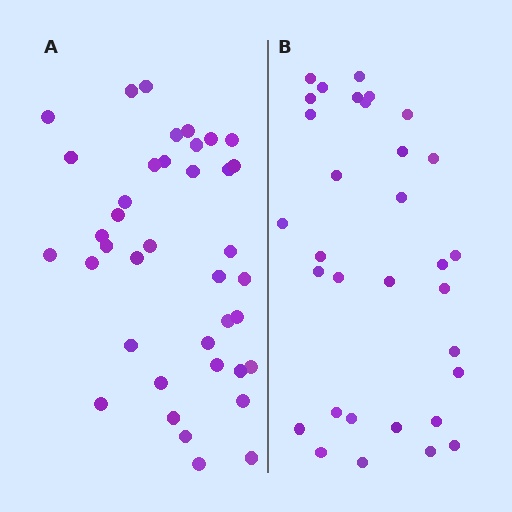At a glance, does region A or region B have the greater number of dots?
Region A (the left region) has more dots.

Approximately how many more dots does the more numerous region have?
Region A has roughly 8 or so more dots than region B.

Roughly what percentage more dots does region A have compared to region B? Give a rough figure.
About 20% more.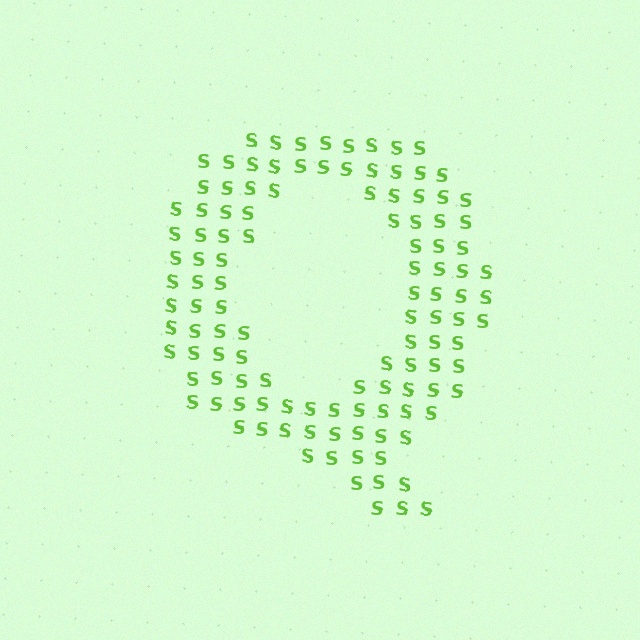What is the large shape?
The large shape is the letter Q.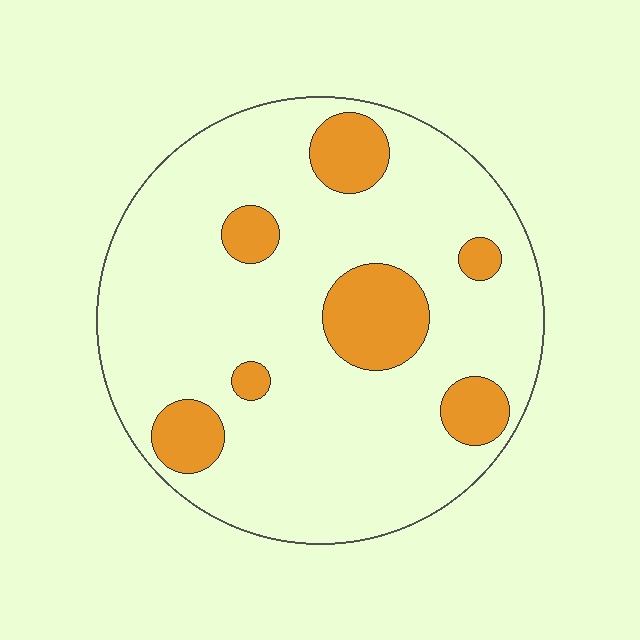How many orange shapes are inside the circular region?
7.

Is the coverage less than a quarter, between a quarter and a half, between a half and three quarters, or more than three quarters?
Less than a quarter.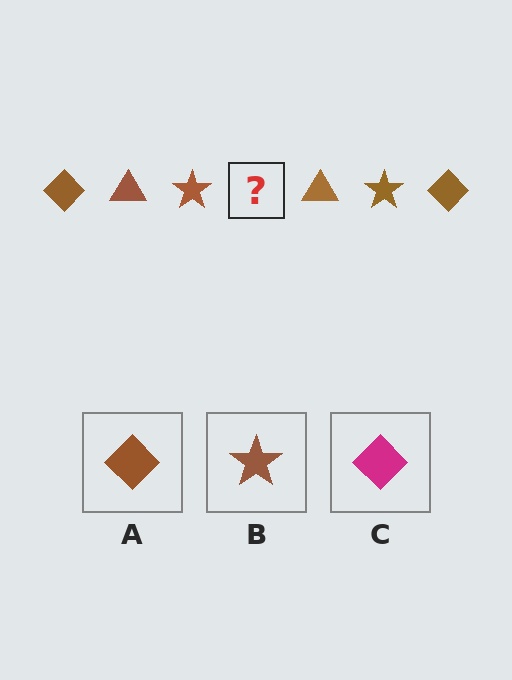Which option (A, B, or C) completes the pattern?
A.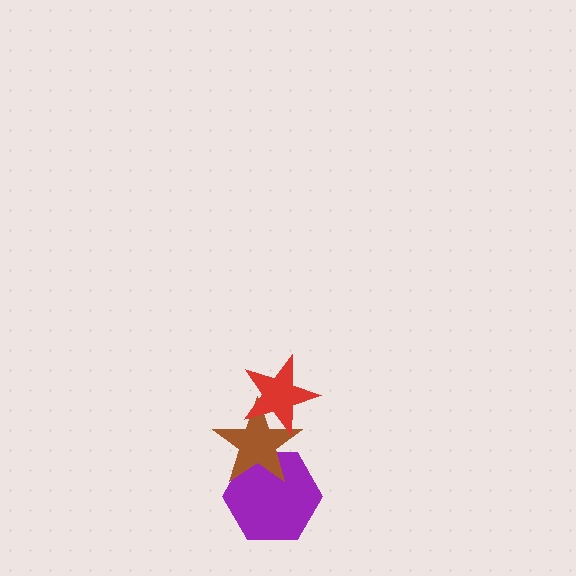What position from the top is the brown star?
The brown star is 2nd from the top.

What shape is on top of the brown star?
The red star is on top of the brown star.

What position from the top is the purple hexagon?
The purple hexagon is 3rd from the top.